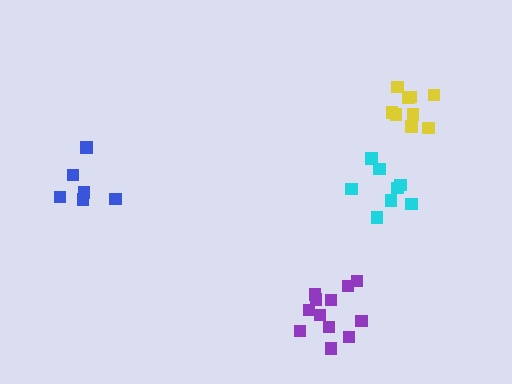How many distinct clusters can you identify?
There are 4 distinct clusters.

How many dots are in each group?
Group 1: 12 dots, Group 2: 6 dots, Group 3: 9 dots, Group 4: 8 dots (35 total).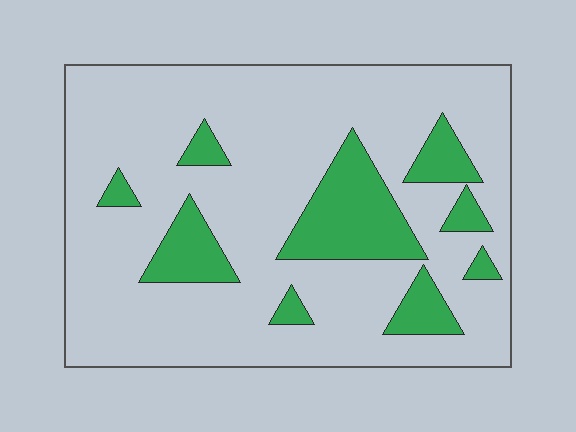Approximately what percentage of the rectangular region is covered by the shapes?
Approximately 20%.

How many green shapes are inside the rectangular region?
9.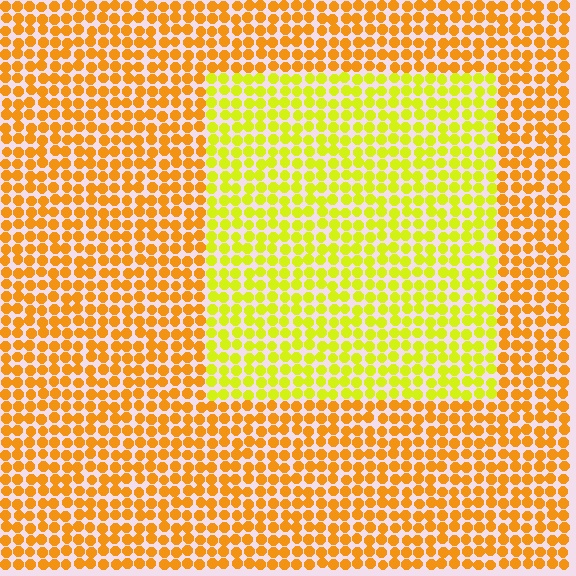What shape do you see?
I see a rectangle.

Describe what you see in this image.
The image is filled with small orange elements in a uniform arrangement. A rectangle-shaped region is visible where the elements are tinted to a slightly different hue, forming a subtle color boundary.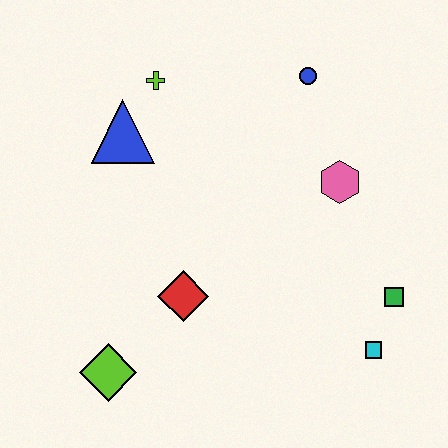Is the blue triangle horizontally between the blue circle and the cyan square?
No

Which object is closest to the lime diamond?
The red diamond is closest to the lime diamond.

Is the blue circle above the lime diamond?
Yes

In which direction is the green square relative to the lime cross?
The green square is to the right of the lime cross.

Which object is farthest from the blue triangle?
The cyan square is farthest from the blue triangle.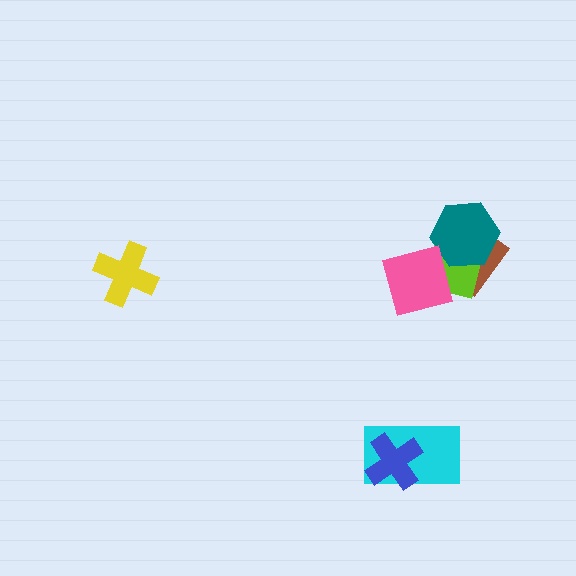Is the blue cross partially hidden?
No, no other shape covers it.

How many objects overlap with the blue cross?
1 object overlaps with the blue cross.